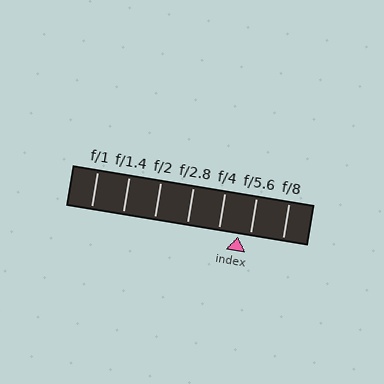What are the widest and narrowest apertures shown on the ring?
The widest aperture shown is f/1 and the narrowest is f/8.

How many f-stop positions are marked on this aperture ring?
There are 7 f-stop positions marked.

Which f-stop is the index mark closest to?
The index mark is closest to f/5.6.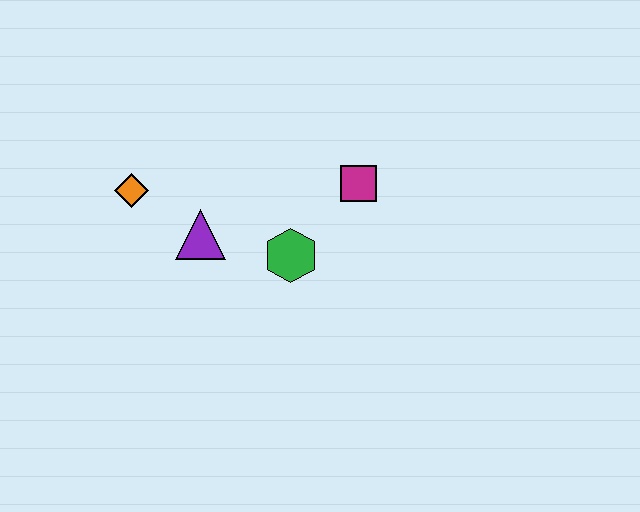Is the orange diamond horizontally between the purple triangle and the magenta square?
No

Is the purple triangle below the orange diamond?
Yes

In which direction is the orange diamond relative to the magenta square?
The orange diamond is to the left of the magenta square.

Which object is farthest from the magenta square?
The orange diamond is farthest from the magenta square.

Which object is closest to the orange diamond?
The purple triangle is closest to the orange diamond.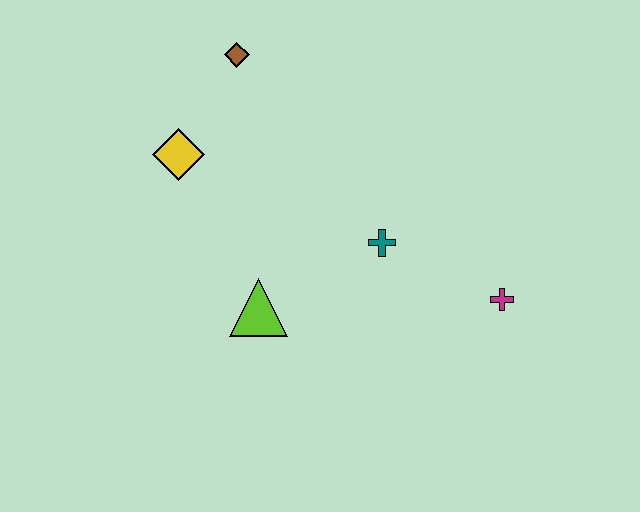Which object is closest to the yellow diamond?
The brown diamond is closest to the yellow diamond.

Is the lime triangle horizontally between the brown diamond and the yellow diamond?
No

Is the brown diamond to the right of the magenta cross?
No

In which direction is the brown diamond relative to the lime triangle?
The brown diamond is above the lime triangle.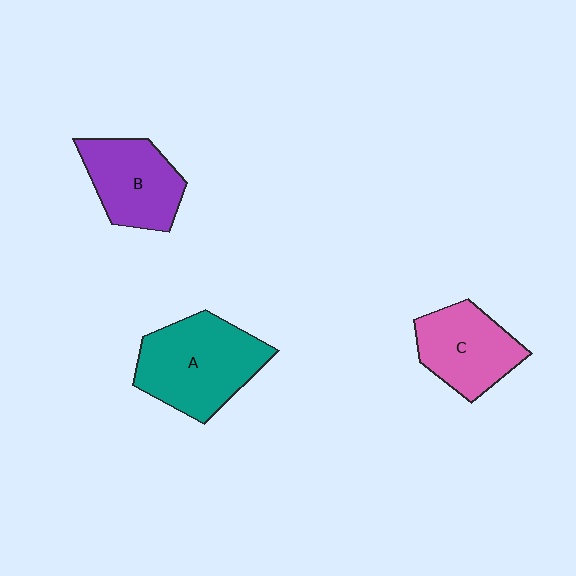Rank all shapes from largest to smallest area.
From largest to smallest: A (teal), B (purple), C (pink).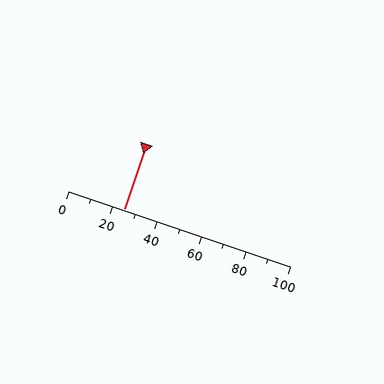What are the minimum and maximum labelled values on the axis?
The axis runs from 0 to 100.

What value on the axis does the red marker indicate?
The marker indicates approximately 25.